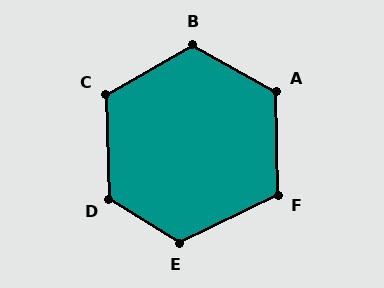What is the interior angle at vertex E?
Approximately 122 degrees (obtuse).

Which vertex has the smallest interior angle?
F, at approximately 115 degrees.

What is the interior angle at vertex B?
Approximately 121 degrees (obtuse).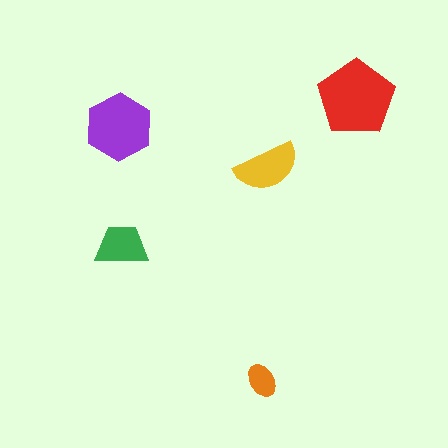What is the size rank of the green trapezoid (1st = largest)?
4th.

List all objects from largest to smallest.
The red pentagon, the purple hexagon, the yellow semicircle, the green trapezoid, the orange ellipse.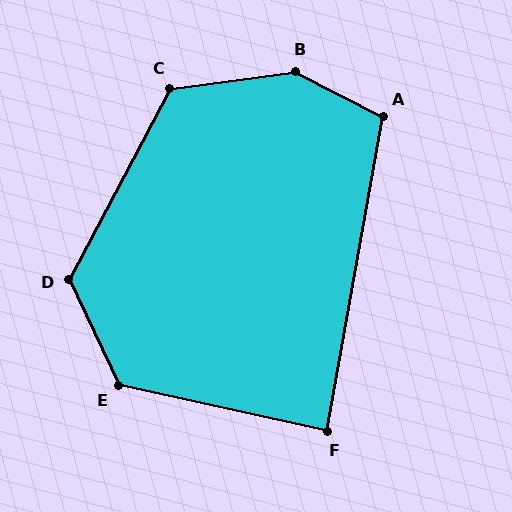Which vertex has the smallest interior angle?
F, at approximately 88 degrees.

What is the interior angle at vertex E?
Approximately 128 degrees (obtuse).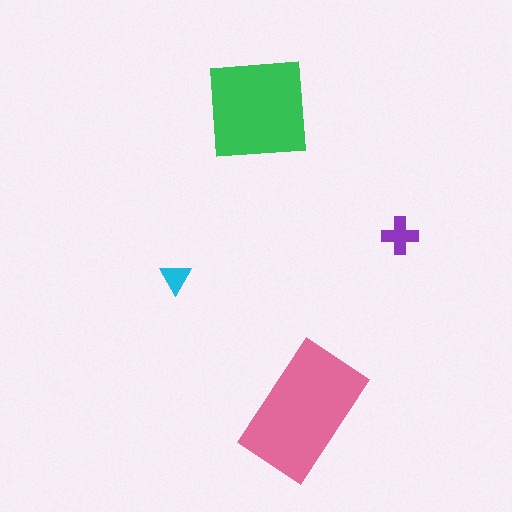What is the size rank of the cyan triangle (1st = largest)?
4th.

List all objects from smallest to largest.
The cyan triangle, the purple cross, the green square, the pink rectangle.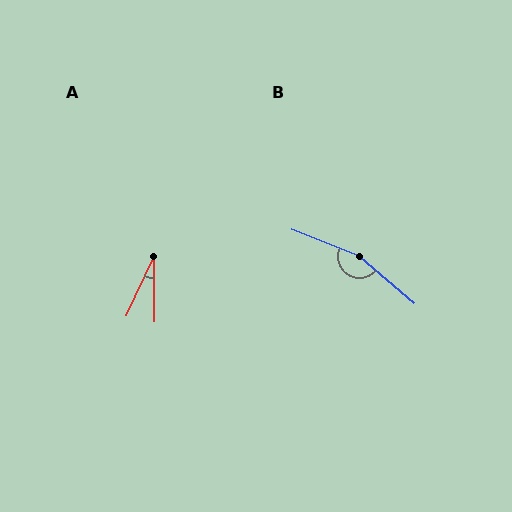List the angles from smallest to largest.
A (25°), B (161°).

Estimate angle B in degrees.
Approximately 161 degrees.